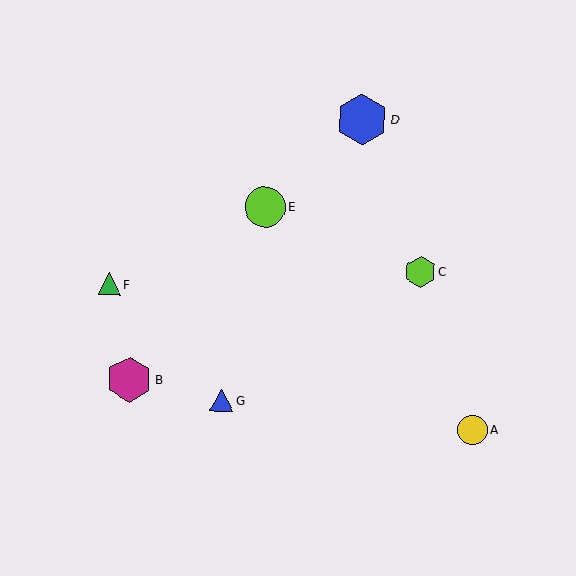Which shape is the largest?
The blue hexagon (labeled D) is the largest.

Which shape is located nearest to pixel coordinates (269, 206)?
The lime circle (labeled E) at (265, 207) is nearest to that location.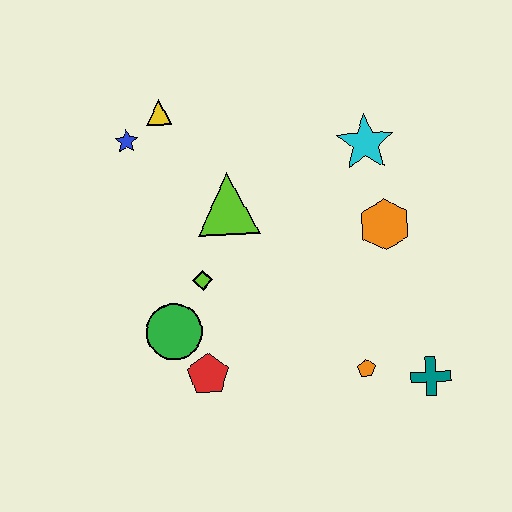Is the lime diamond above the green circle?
Yes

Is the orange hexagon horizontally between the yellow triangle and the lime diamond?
No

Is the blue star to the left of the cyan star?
Yes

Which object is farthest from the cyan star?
The red pentagon is farthest from the cyan star.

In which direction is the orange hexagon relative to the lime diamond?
The orange hexagon is to the right of the lime diamond.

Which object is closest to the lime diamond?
The green circle is closest to the lime diamond.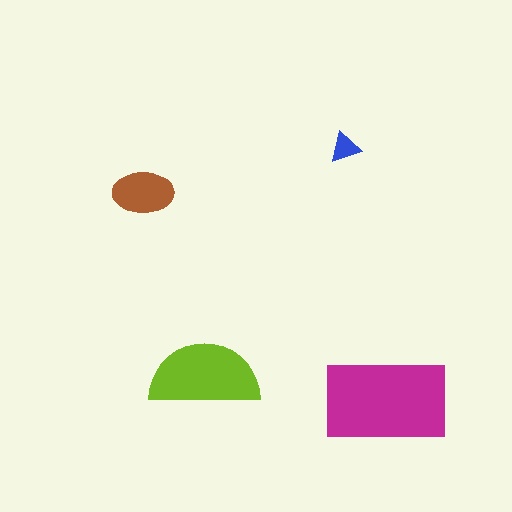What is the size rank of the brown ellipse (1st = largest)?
3rd.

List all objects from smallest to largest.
The blue triangle, the brown ellipse, the lime semicircle, the magenta rectangle.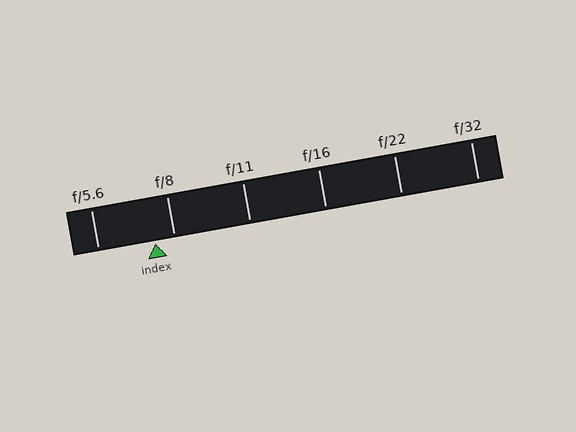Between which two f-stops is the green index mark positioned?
The index mark is between f/5.6 and f/8.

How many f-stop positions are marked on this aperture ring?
There are 6 f-stop positions marked.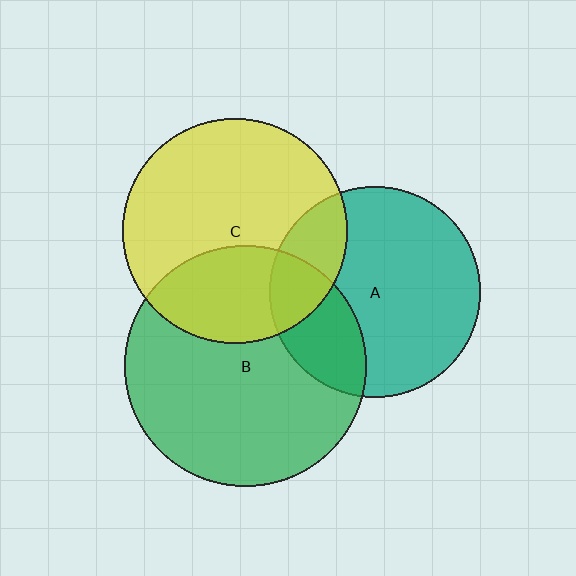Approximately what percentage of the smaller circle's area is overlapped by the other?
Approximately 20%.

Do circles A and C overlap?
Yes.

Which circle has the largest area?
Circle B (green).